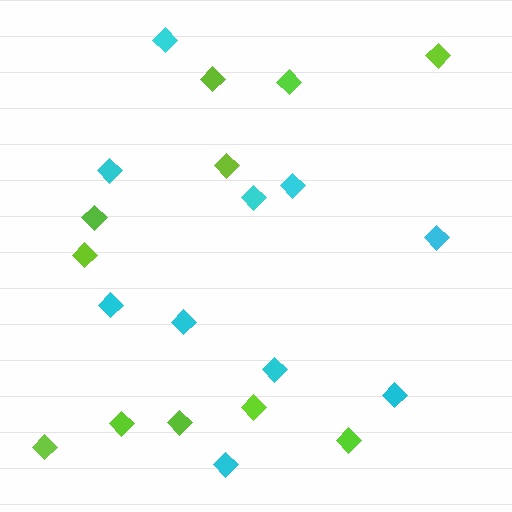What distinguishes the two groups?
There are 2 groups: one group of lime diamonds (11) and one group of cyan diamonds (10).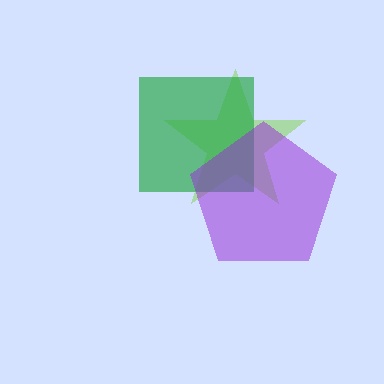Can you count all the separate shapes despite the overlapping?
Yes, there are 3 separate shapes.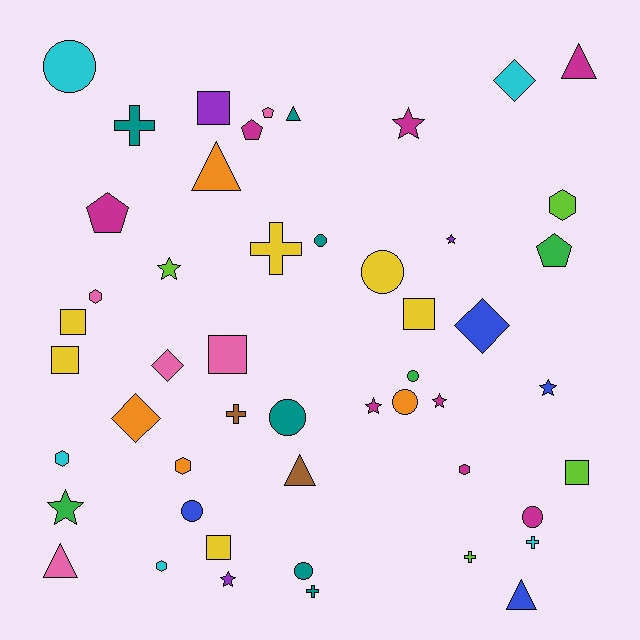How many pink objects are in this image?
There are 5 pink objects.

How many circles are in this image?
There are 9 circles.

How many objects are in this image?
There are 50 objects.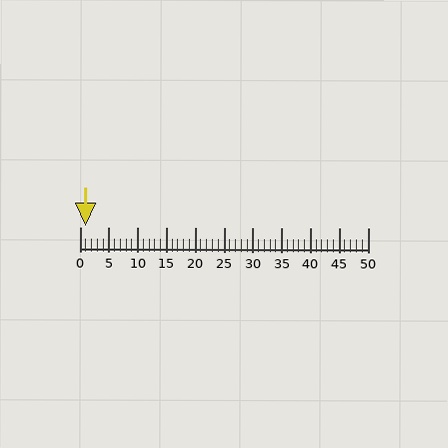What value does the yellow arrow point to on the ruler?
The yellow arrow points to approximately 1.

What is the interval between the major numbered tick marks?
The major tick marks are spaced 5 units apart.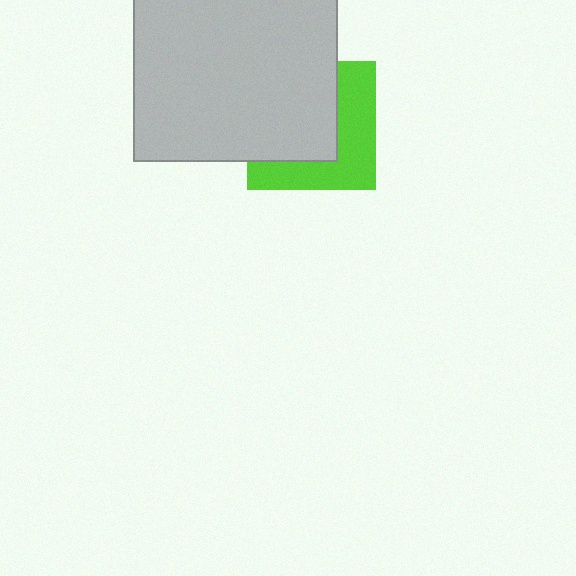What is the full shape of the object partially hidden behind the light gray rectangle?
The partially hidden object is a lime square.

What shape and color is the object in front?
The object in front is a light gray rectangle.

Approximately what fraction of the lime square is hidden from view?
Roughly 55% of the lime square is hidden behind the light gray rectangle.